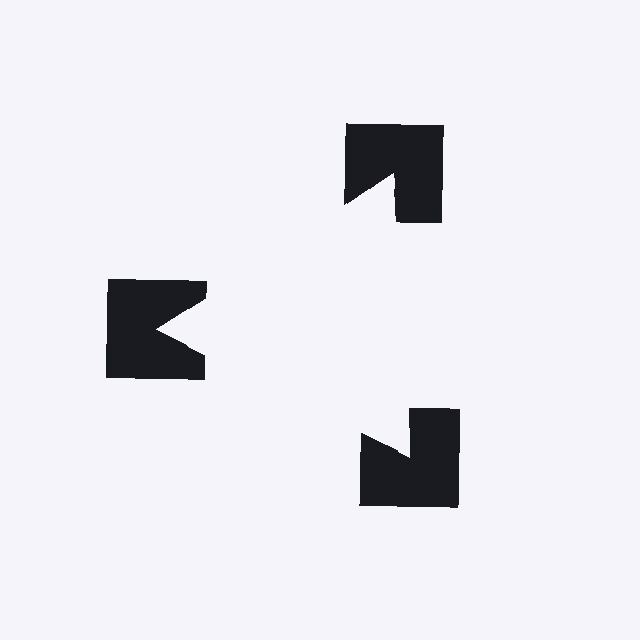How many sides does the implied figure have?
3 sides.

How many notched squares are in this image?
There are 3 — one at each vertex of the illusory triangle.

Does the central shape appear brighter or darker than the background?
It typically appears slightly brighter than the background, even though no actual brightness change is drawn.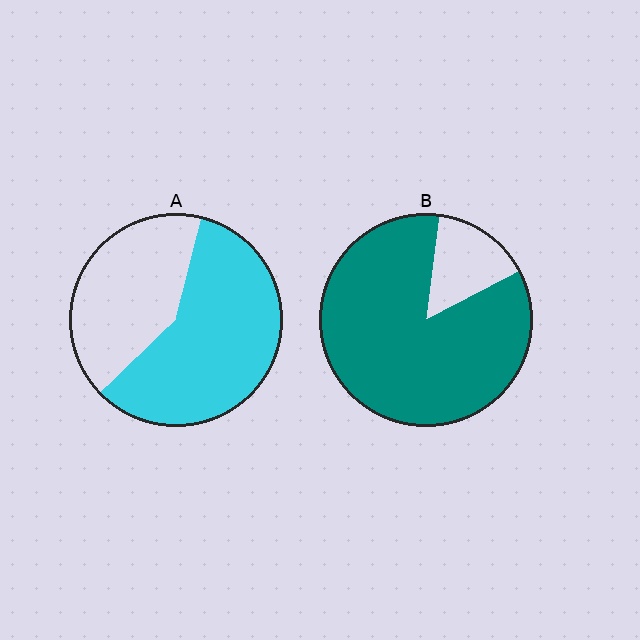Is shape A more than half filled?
Yes.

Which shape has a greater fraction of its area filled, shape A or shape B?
Shape B.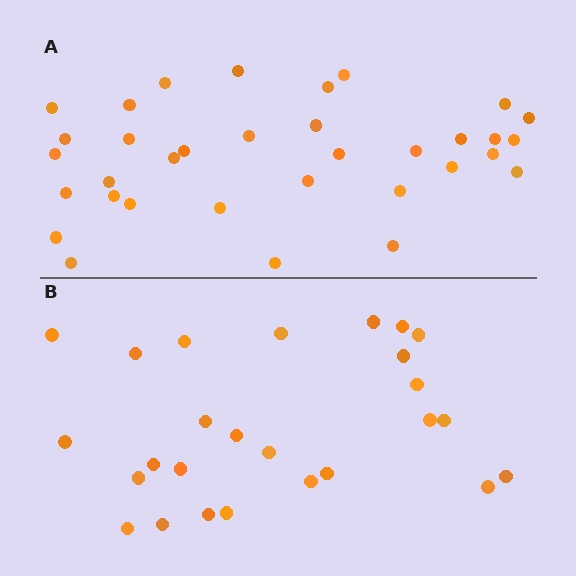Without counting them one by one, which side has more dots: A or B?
Region A (the top region) has more dots.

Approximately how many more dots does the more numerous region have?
Region A has roughly 8 or so more dots than region B.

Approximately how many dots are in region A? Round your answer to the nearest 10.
About 30 dots. (The exact count is 34, which rounds to 30.)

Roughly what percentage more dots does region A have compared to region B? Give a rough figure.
About 30% more.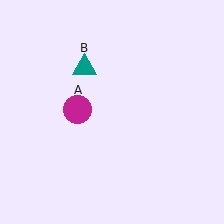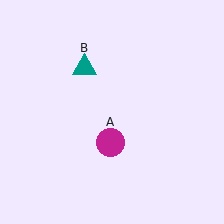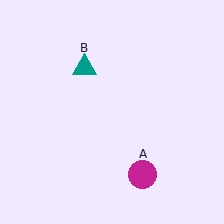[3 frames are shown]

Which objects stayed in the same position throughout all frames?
Teal triangle (object B) remained stationary.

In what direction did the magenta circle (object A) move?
The magenta circle (object A) moved down and to the right.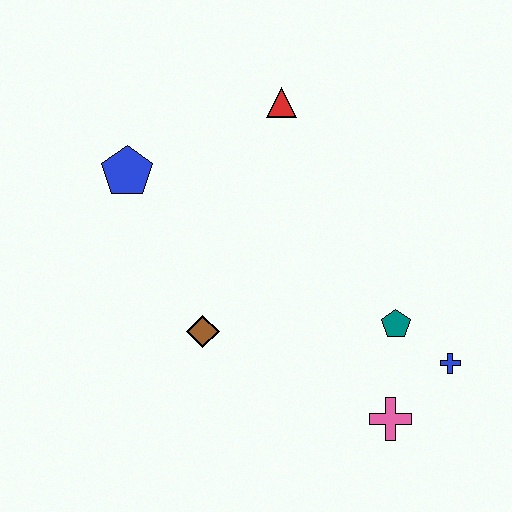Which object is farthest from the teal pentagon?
The blue pentagon is farthest from the teal pentagon.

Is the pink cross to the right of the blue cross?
No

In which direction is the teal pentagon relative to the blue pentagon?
The teal pentagon is to the right of the blue pentagon.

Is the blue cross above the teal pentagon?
No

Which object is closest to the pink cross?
The blue cross is closest to the pink cross.